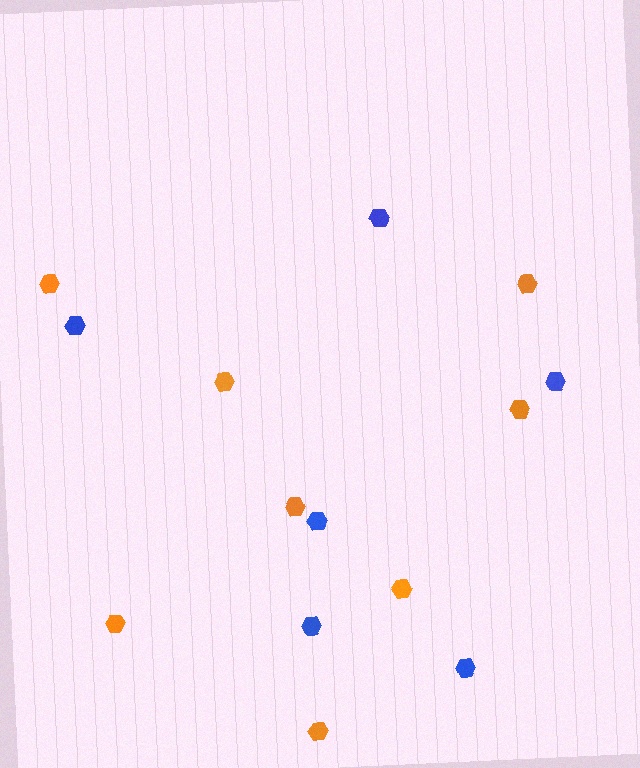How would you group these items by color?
There are 2 groups: one group of orange hexagons (8) and one group of blue hexagons (6).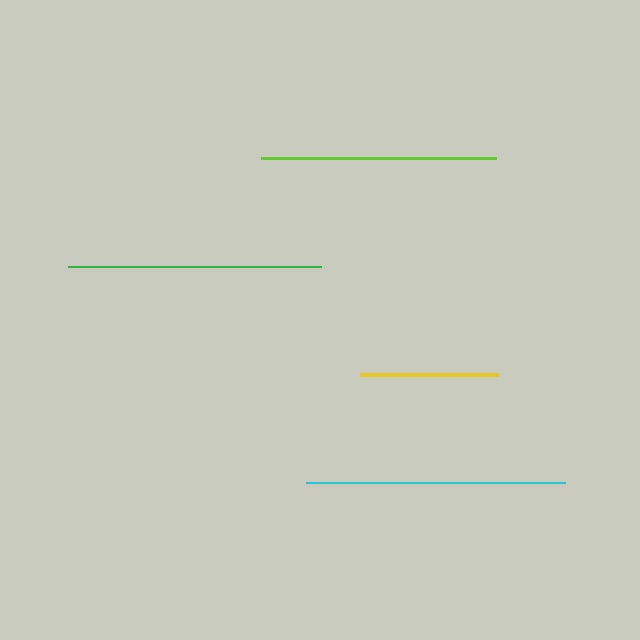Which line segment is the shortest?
The yellow line is the shortest at approximately 138 pixels.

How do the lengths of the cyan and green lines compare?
The cyan and green lines are approximately the same length.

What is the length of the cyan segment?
The cyan segment is approximately 259 pixels long.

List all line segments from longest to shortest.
From longest to shortest: cyan, green, lime, yellow.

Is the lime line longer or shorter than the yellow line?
The lime line is longer than the yellow line.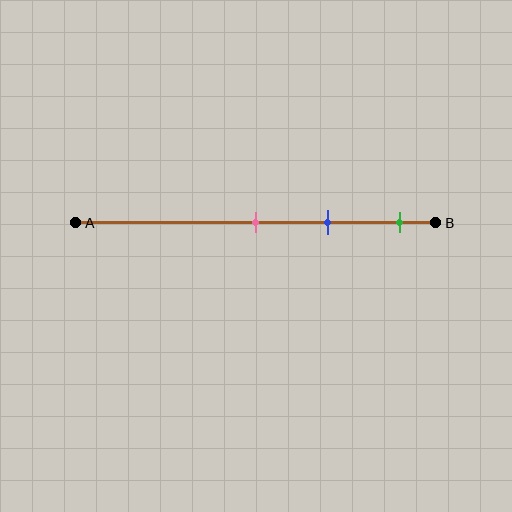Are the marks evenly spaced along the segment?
Yes, the marks are approximately evenly spaced.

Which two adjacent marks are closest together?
The pink and blue marks are the closest adjacent pair.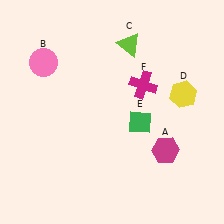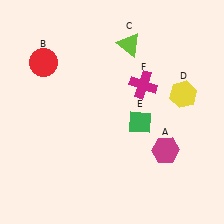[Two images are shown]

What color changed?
The circle (B) changed from pink in Image 1 to red in Image 2.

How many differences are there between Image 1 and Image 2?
There is 1 difference between the two images.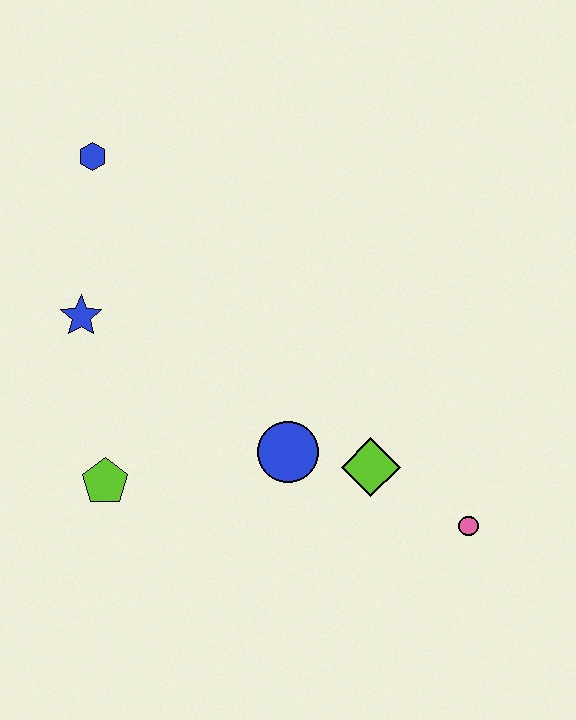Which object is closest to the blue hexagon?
The blue star is closest to the blue hexagon.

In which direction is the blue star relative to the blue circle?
The blue star is to the left of the blue circle.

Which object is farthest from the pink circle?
The blue hexagon is farthest from the pink circle.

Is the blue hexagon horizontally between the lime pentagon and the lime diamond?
No